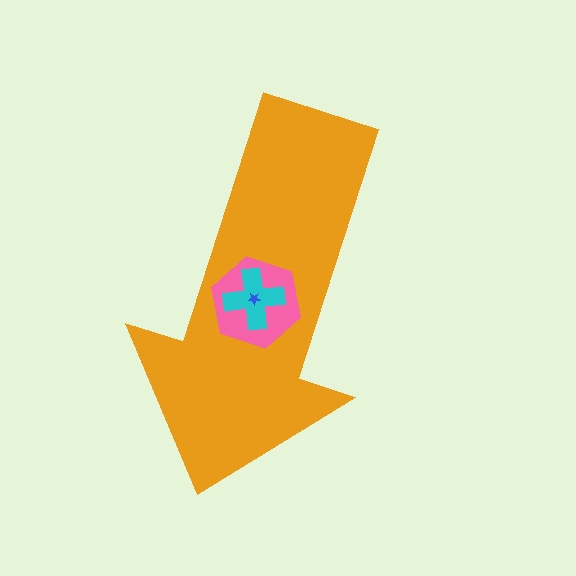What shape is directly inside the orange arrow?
The pink hexagon.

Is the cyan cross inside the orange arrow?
Yes.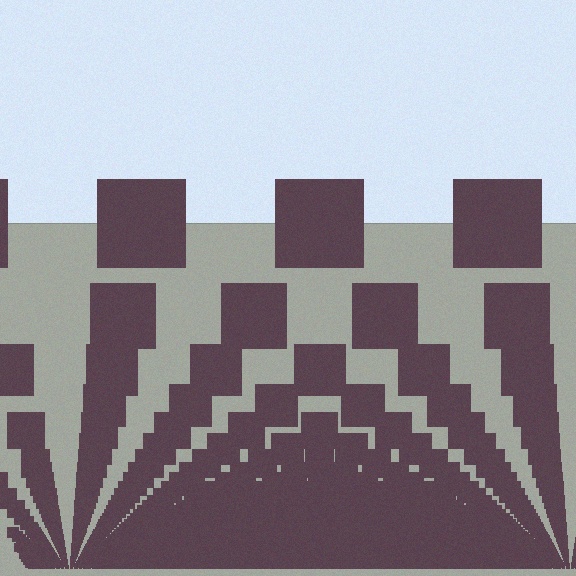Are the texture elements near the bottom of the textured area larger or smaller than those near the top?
Smaller. The gradient is inverted — elements near the bottom are smaller and denser.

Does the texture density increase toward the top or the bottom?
Density increases toward the bottom.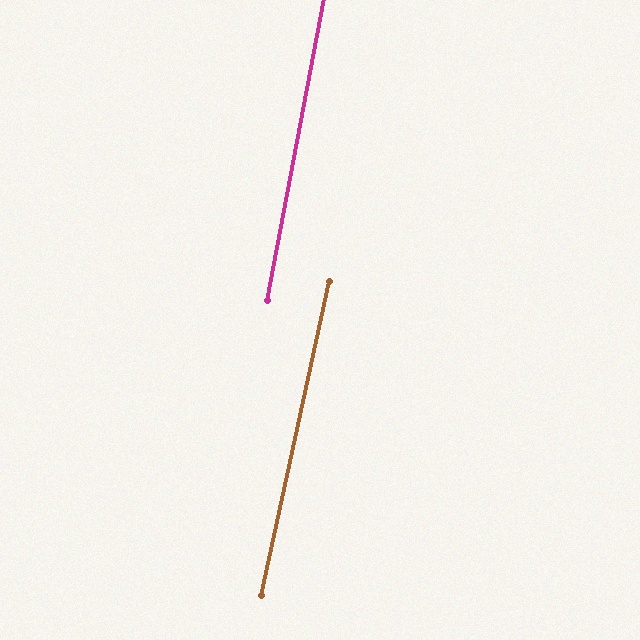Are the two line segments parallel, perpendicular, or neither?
Parallel — their directions differ by only 1.5°.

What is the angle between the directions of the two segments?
Approximately 2 degrees.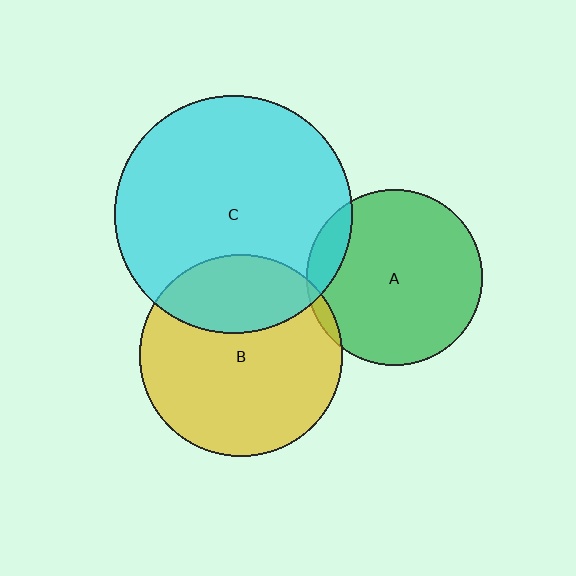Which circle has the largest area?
Circle C (cyan).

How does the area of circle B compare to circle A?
Approximately 1.3 times.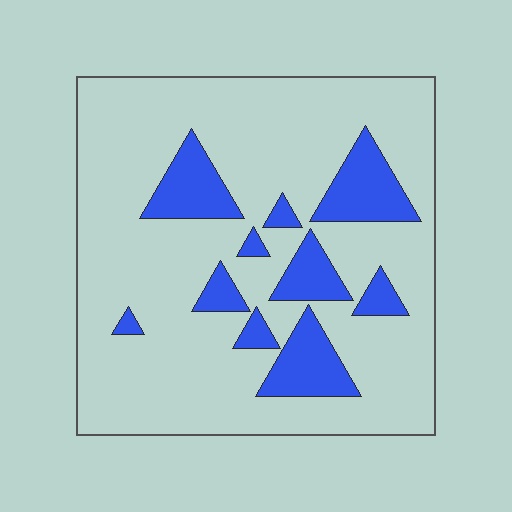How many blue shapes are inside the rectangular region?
10.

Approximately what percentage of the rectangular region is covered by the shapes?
Approximately 20%.